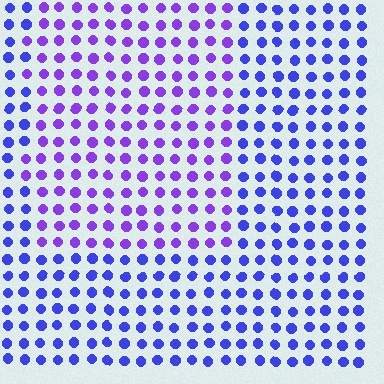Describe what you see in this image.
The image is filled with small blue elements in a uniform arrangement. A rectangle-shaped region is visible where the elements are tinted to a slightly different hue, forming a subtle color boundary.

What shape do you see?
I see a rectangle.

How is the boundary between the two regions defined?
The boundary is defined purely by a slight shift in hue (about 32 degrees). Spacing, size, and orientation are identical on both sides.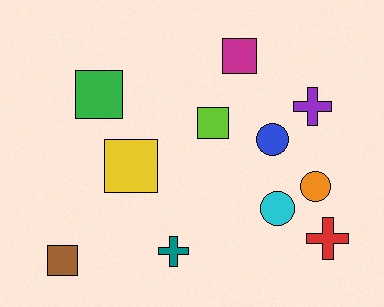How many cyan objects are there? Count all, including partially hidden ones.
There is 1 cyan object.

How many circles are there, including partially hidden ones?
There are 3 circles.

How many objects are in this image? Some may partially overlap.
There are 11 objects.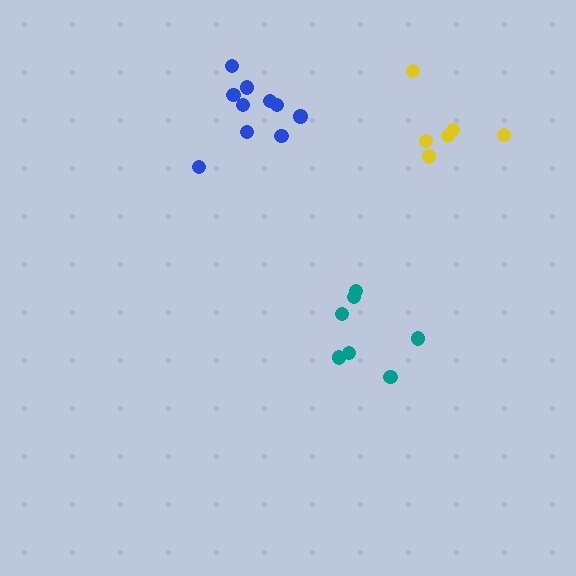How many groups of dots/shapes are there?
There are 3 groups.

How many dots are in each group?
Group 1: 7 dots, Group 2: 6 dots, Group 3: 10 dots (23 total).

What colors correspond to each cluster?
The clusters are colored: teal, yellow, blue.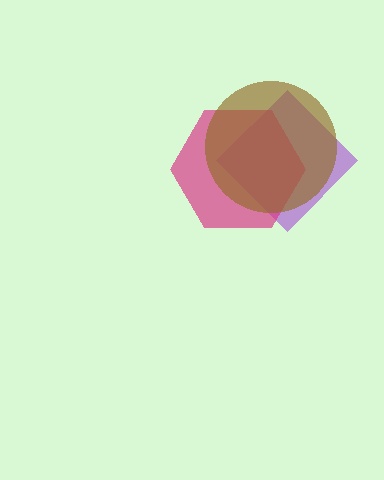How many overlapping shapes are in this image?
There are 3 overlapping shapes in the image.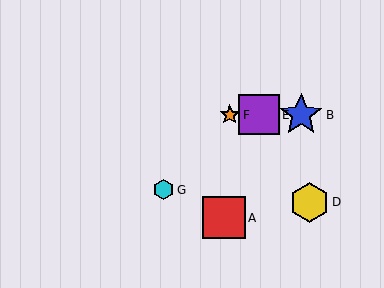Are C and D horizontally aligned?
No, C is at y≈115 and D is at y≈202.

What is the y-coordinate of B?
Object B is at y≈115.